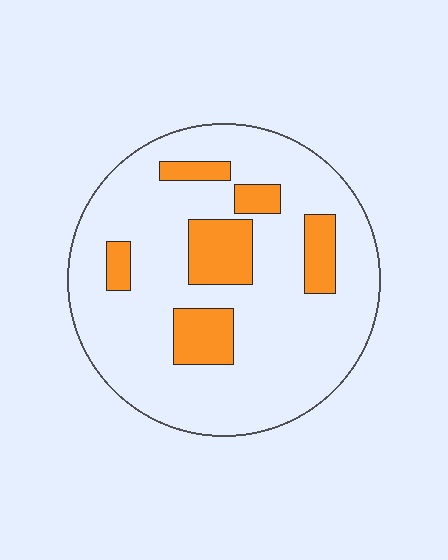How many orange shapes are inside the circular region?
6.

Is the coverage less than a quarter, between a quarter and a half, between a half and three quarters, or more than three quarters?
Less than a quarter.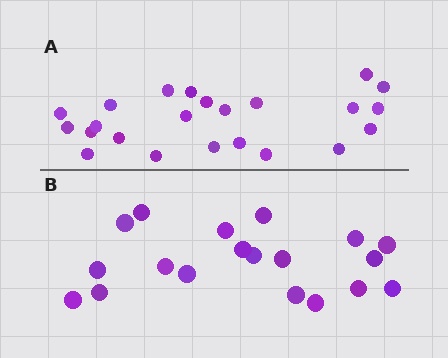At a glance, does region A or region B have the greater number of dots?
Region A (the top region) has more dots.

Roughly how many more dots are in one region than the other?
Region A has about 4 more dots than region B.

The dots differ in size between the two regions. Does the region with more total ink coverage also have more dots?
No. Region B has more total ink coverage because its dots are larger, but region A actually contains more individual dots. Total area can be misleading — the number of items is what matters here.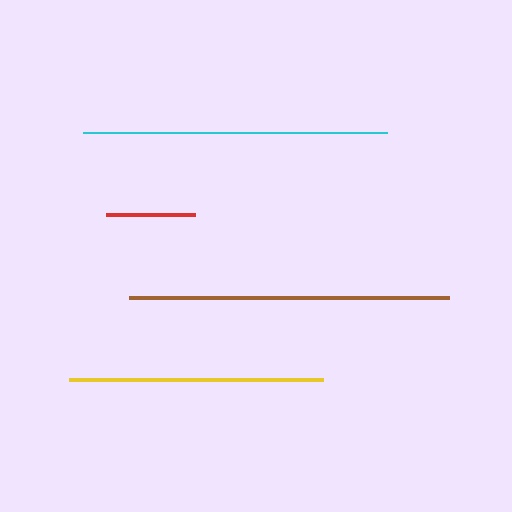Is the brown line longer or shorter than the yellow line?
The brown line is longer than the yellow line.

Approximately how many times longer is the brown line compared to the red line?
The brown line is approximately 3.6 times the length of the red line.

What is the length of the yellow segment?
The yellow segment is approximately 254 pixels long.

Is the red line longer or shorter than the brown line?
The brown line is longer than the red line.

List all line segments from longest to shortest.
From longest to shortest: brown, cyan, yellow, red.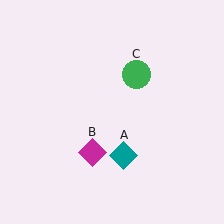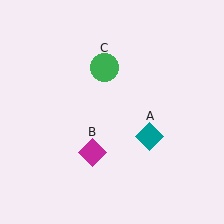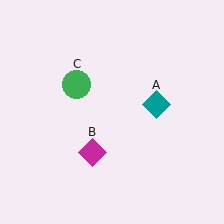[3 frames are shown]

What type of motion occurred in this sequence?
The teal diamond (object A), green circle (object C) rotated counterclockwise around the center of the scene.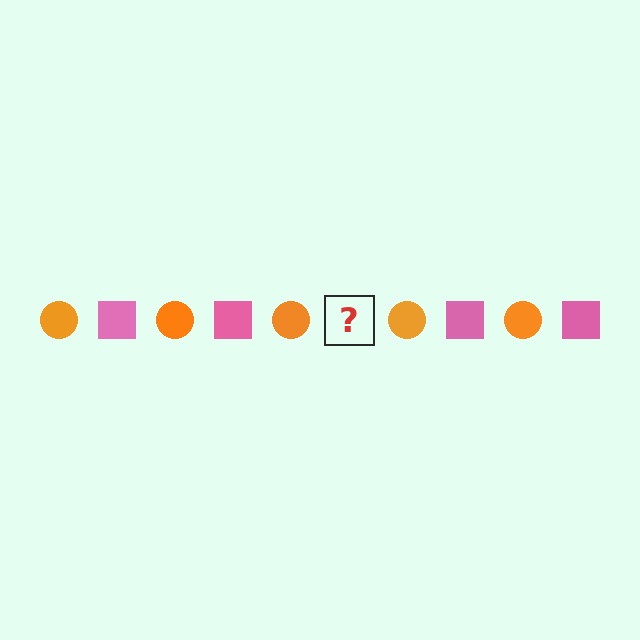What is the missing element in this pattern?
The missing element is a pink square.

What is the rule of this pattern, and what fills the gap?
The rule is that the pattern alternates between orange circle and pink square. The gap should be filled with a pink square.